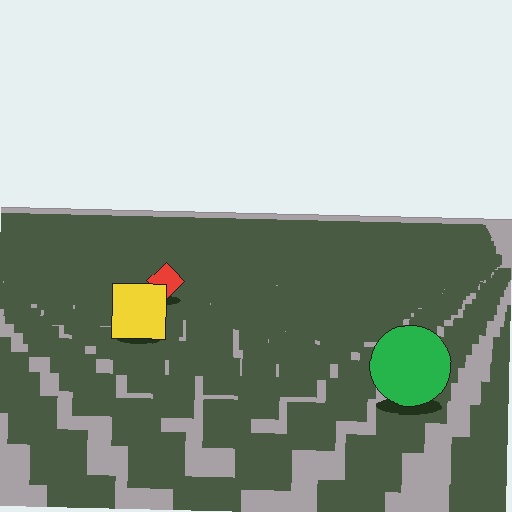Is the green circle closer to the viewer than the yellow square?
Yes. The green circle is closer — you can tell from the texture gradient: the ground texture is coarser near it.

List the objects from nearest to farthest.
From nearest to farthest: the green circle, the yellow square, the red diamond.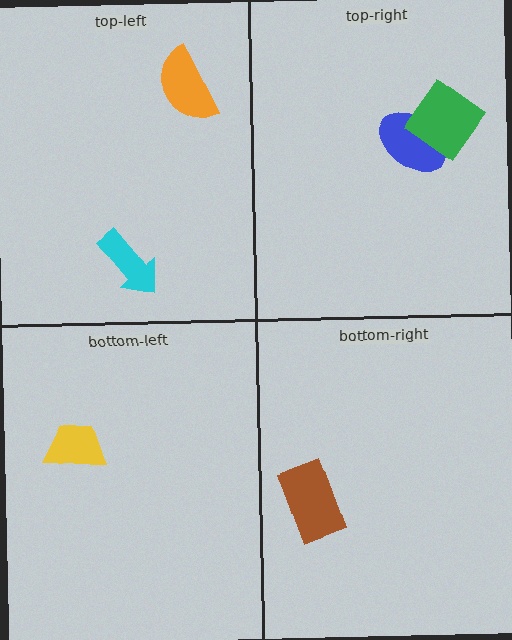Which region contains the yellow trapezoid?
The bottom-left region.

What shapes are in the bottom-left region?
The yellow trapezoid.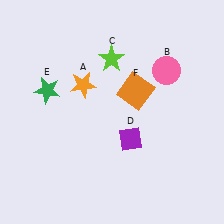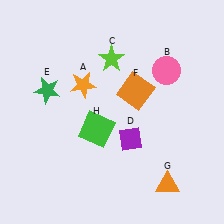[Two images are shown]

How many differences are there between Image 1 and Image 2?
There are 2 differences between the two images.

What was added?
An orange triangle (G), a green square (H) were added in Image 2.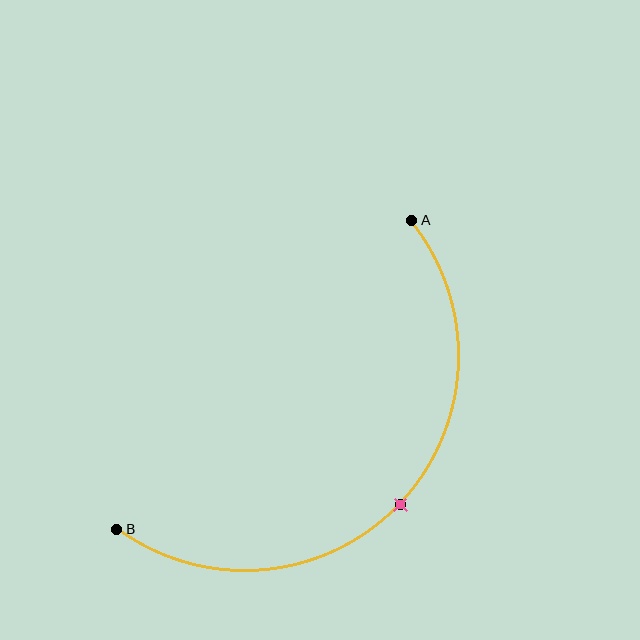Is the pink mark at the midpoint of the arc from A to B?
Yes. The pink mark lies on the arc at equal arc-length from both A and B — it is the arc midpoint.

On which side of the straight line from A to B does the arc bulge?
The arc bulges below and to the right of the straight line connecting A and B.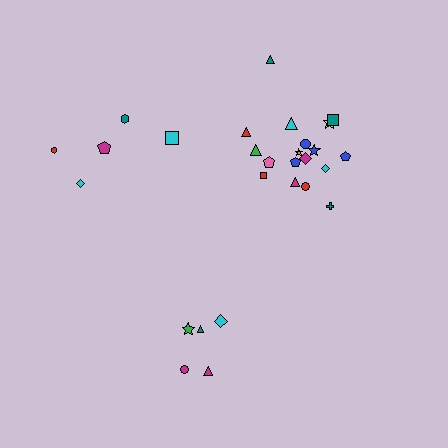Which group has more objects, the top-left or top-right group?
The top-right group.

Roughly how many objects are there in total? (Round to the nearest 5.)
Roughly 30 objects in total.